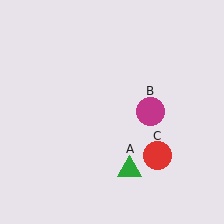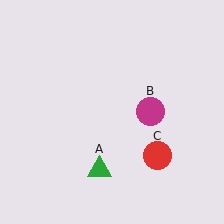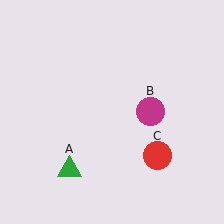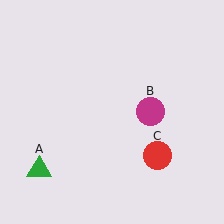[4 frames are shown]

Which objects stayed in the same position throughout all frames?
Magenta circle (object B) and red circle (object C) remained stationary.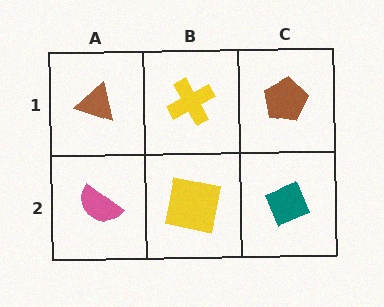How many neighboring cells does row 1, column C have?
2.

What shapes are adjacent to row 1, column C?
A teal diamond (row 2, column C), a yellow cross (row 1, column B).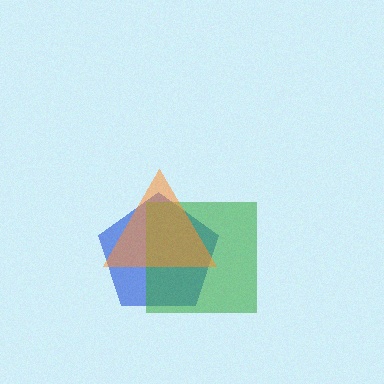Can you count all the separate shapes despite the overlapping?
Yes, there are 3 separate shapes.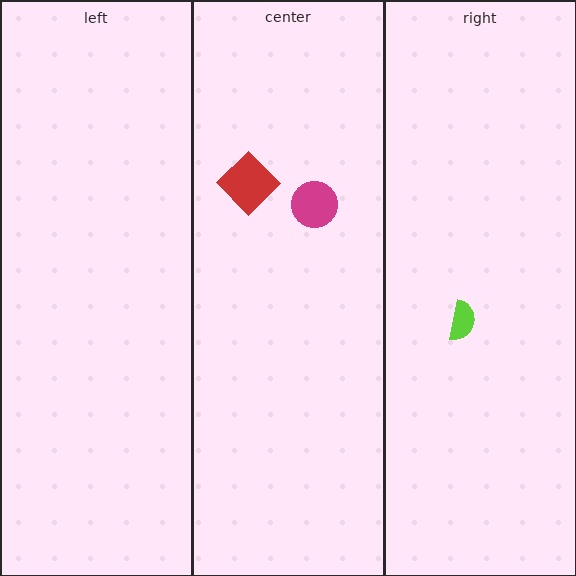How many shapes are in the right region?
1.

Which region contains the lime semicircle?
The right region.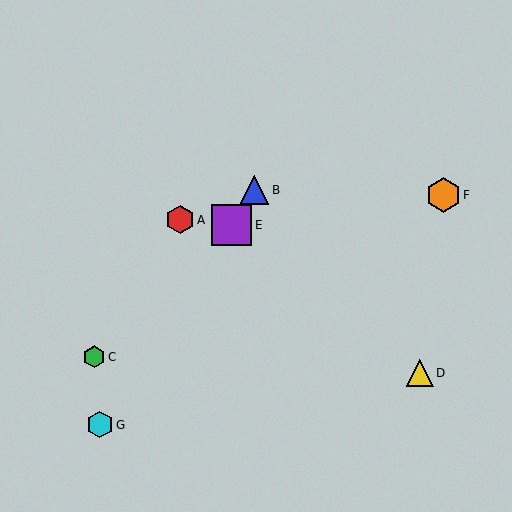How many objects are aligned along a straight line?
3 objects (B, E, G) are aligned along a straight line.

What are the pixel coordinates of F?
Object F is at (443, 195).